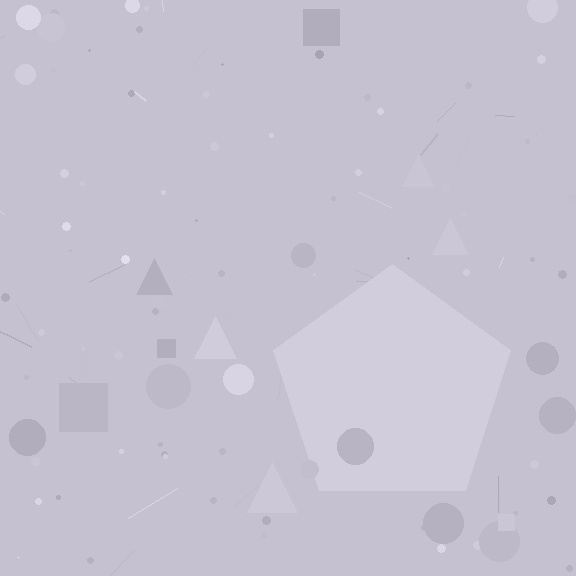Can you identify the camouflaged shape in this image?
The camouflaged shape is a pentagon.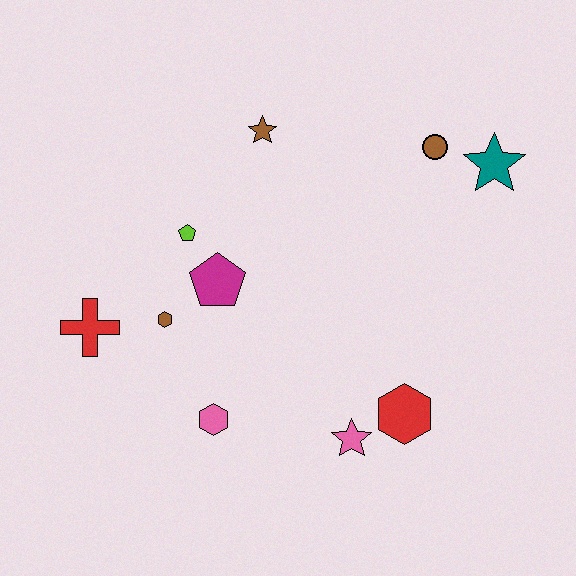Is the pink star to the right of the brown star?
Yes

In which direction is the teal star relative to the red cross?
The teal star is to the right of the red cross.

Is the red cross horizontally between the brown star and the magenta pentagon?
No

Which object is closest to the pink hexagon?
The brown hexagon is closest to the pink hexagon.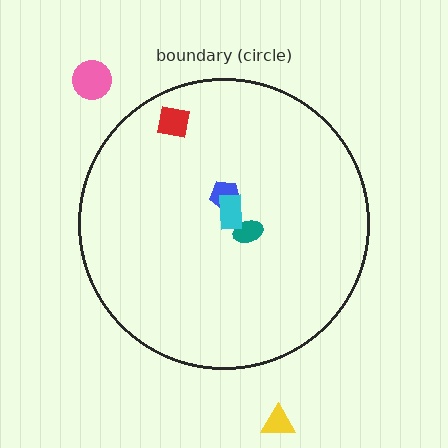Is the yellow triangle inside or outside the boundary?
Outside.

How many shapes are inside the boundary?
4 inside, 2 outside.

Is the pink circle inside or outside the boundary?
Outside.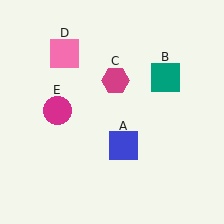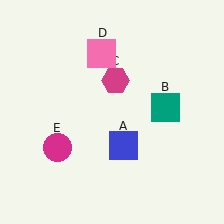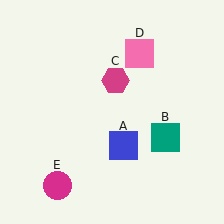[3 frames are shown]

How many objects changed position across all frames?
3 objects changed position: teal square (object B), pink square (object D), magenta circle (object E).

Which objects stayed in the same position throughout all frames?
Blue square (object A) and magenta hexagon (object C) remained stationary.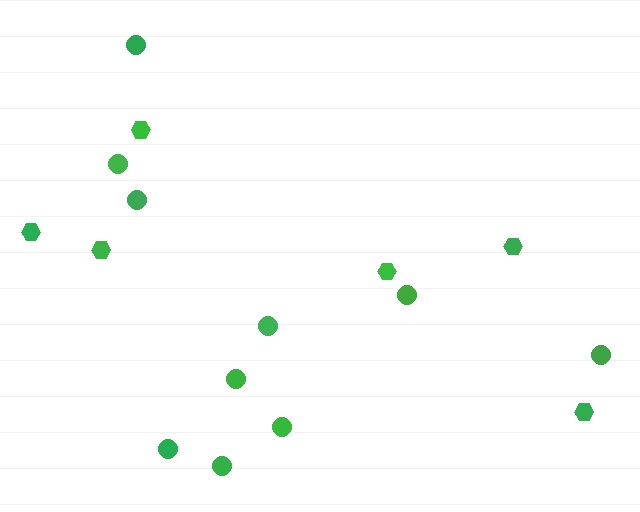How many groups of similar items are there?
There are 2 groups: one group of circles (10) and one group of hexagons (6).